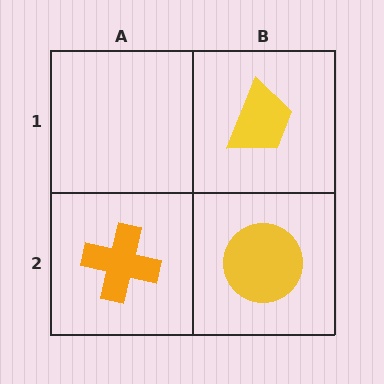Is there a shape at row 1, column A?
No, that cell is empty.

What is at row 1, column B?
A yellow trapezoid.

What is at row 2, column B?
A yellow circle.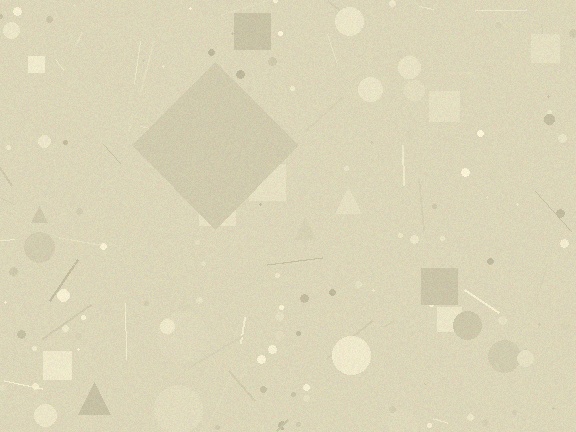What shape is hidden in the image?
A diamond is hidden in the image.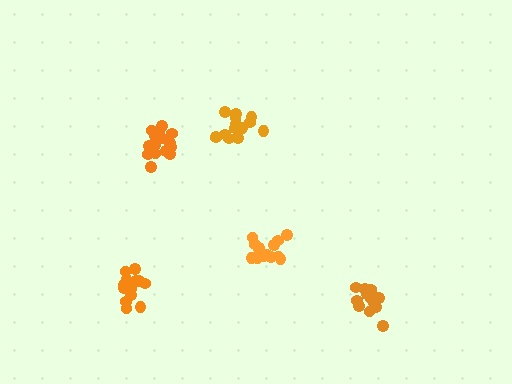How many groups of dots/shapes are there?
There are 5 groups.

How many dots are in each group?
Group 1: 17 dots, Group 2: 15 dots, Group 3: 14 dots, Group 4: 16 dots, Group 5: 17 dots (79 total).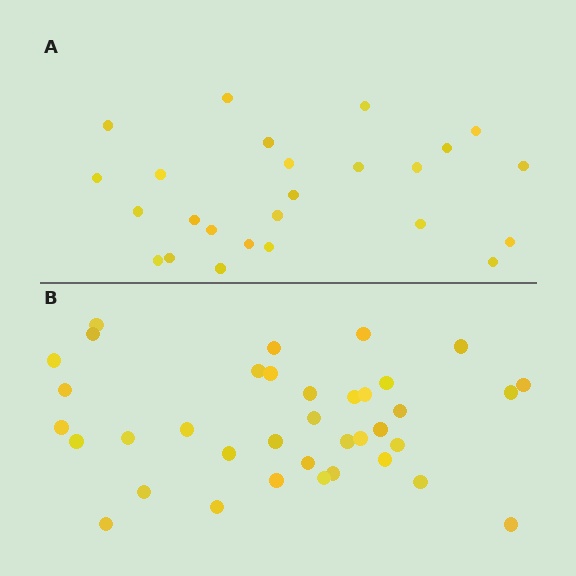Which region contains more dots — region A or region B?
Region B (the bottom region) has more dots.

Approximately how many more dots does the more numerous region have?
Region B has roughly 12 or so more dots than region A.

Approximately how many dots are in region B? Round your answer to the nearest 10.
About 40 dots. (The exact count is 37, which rounds to 40.)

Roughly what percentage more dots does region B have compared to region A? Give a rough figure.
About 50% more.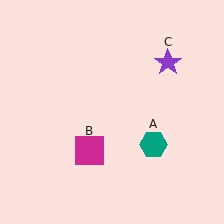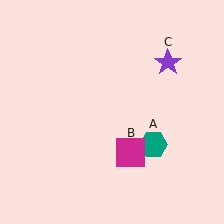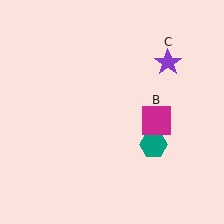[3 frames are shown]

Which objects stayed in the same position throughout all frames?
Teal hexagon (object A) and purple star (object C) remained stationary.